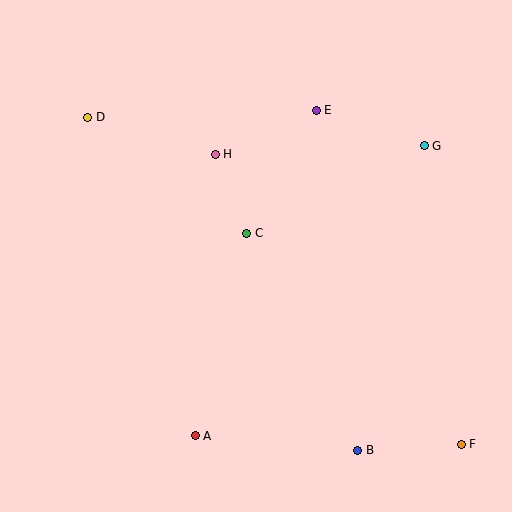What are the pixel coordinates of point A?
Point A is at (195, 436).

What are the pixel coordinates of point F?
Point F is at (461, 444).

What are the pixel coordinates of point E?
Point E is at (316, 110).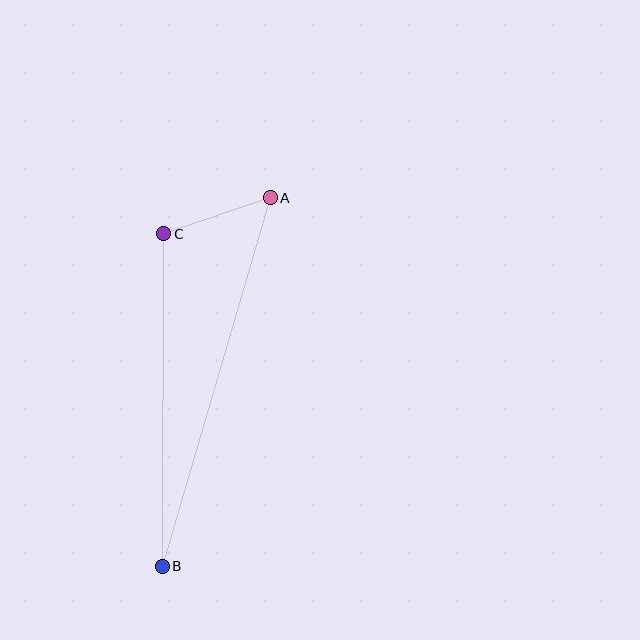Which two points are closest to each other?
Points A and C are closest to each other.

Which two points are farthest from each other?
Points A and B are farthest from each other.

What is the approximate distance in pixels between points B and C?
The distance between B and C is approximately 332 pixels.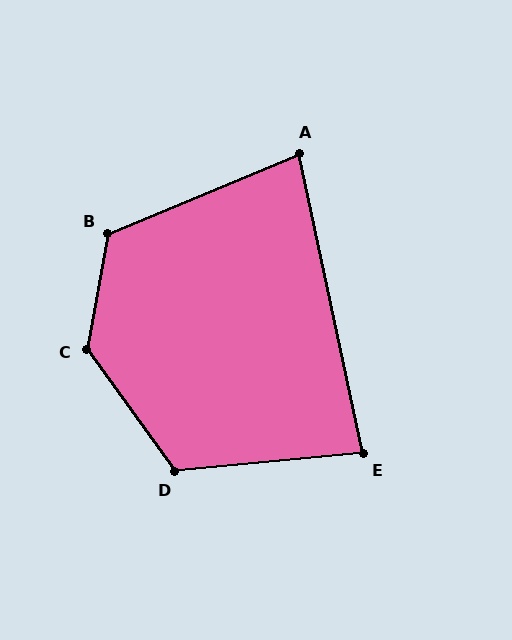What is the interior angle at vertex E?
Approximately 83 degrees (acute).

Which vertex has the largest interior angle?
C, at approximately 134 degrees.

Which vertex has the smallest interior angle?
A, at approximately 80 degrees.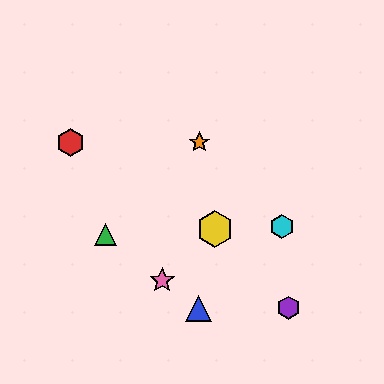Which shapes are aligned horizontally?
The red hexagon, the orange star are aligned horizontally.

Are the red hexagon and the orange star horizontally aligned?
Yes, both are at y≈142.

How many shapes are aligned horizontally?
2 shapes (the red hexagon, the orange star) are aligned horizontally.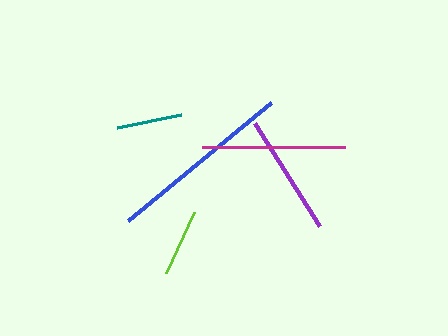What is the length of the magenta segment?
The magenta segment is approximately 142 pixels long.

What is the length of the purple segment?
The purple segment is approximately 122 pixels long.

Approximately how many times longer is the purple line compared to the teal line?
The purple line is approximately 1.9 times the length of the teal line.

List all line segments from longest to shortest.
From longest to shortest: blue, magenta, purple, lime, teal.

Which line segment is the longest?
The blue line is the longest at approximately 185 pixels.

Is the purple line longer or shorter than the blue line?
The blue line is longer than the purple line.